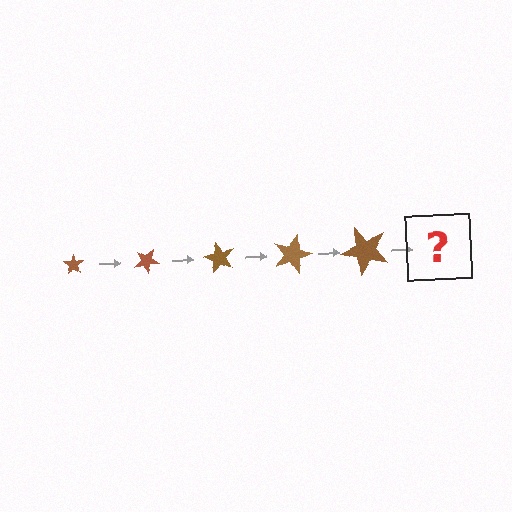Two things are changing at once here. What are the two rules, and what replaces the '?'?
The two rules are that the star grows larger each step and it rotates 30 degrees each step. The '?' should be a star, larger than the previous one and rotated 150 degrees from the start.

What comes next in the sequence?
The next element should be a star, larger than the previous one and rotated 150 degrees from the start.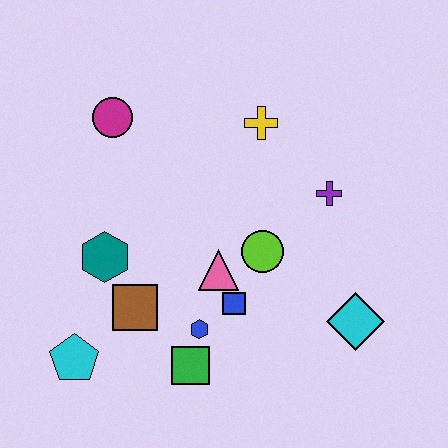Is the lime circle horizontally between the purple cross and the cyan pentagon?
Yes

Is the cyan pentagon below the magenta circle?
Yes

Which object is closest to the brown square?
The teal hexagon is closest to the brown square.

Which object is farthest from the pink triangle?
The magenta circle is farthest from the pink triangle.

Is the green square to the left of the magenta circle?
No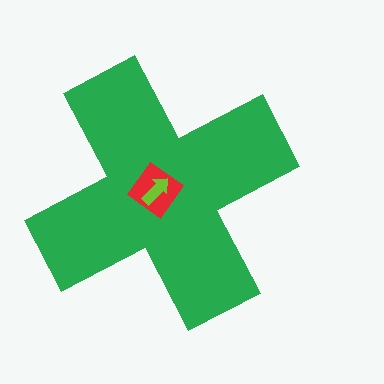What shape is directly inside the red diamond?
The lime arrow.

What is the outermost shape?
The green cross.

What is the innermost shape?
The lime arrow.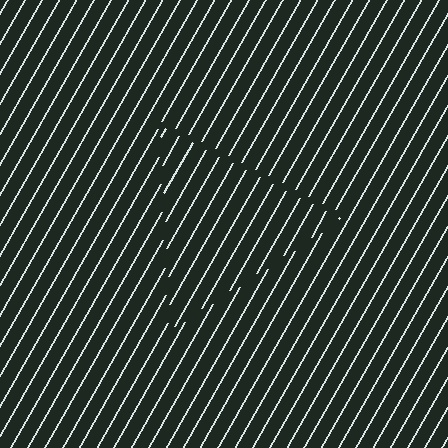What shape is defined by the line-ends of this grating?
An illusory triangle. The interior of the shape contains the same grating, shifted by half a period — the contour is defined by the phase discontinuity where line-ends from the inner and outer gratings abut.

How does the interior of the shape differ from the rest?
The interior of the shape contains the same grating, shifted by half a period — the contour is defined by the phase discontinuity where line-ends from the inner and outer gratings abut.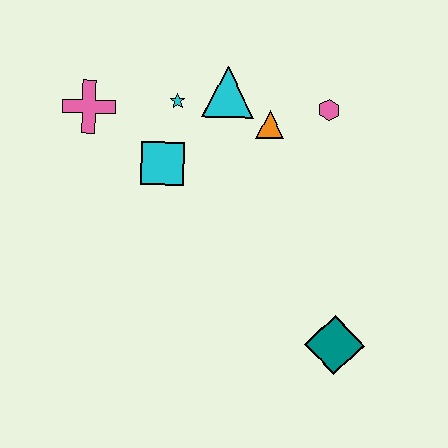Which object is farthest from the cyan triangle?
The teal diamond is farthest from the cyan triangle.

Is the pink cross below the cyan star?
Yes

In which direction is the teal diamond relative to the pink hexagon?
The teal diamond is below the pink hexagon.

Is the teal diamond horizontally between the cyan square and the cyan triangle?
No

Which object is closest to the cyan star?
The cyan triangle is closest to the cyan star.